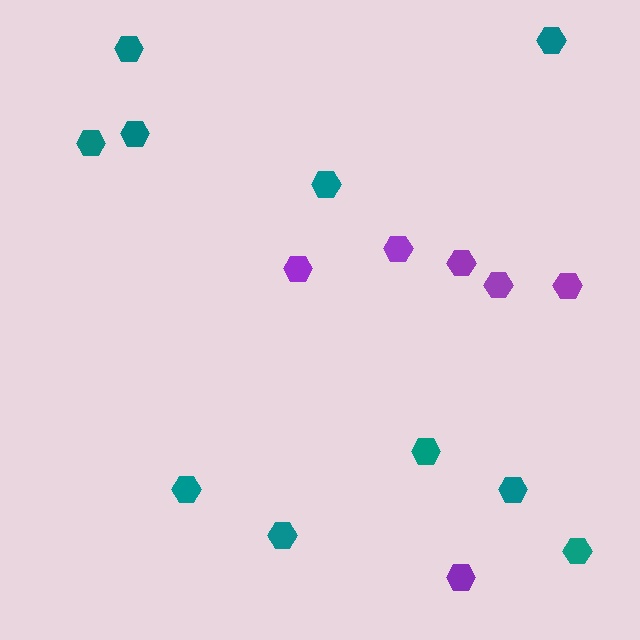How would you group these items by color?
There are 2 groups: one group of purple hexagons (6) and one group of teal hexagons (10).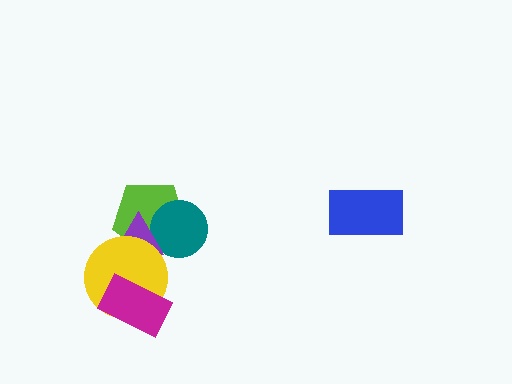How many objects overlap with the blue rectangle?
0 objects overlap with the blue rectangle.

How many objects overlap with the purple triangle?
3 objects overlap with the purple triangle.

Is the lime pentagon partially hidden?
Yes, it is partially covered by another shape.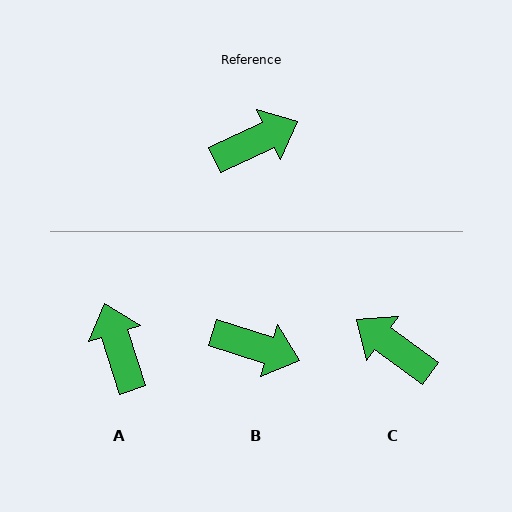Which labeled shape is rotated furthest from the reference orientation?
C, about 119 degrees away.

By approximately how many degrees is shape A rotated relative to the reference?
Approximately 83 degrees counter-clockwise.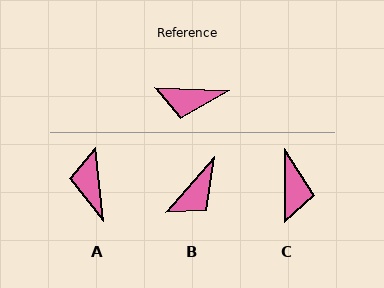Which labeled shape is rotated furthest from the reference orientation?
C, about 92 degrees away.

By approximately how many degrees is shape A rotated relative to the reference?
Approximately 82 degrees clockwise.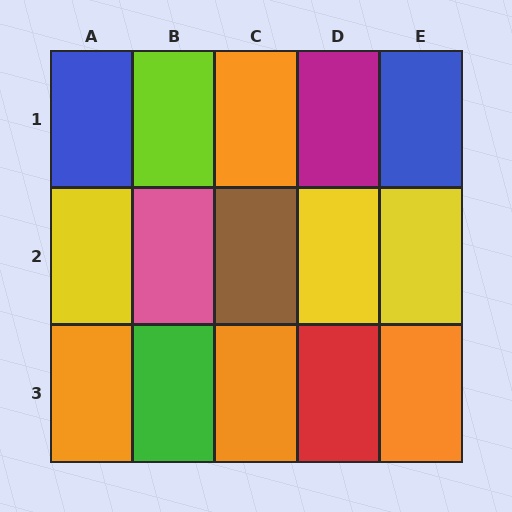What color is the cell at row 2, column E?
Yellow.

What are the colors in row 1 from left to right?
Blue, lime, orange, magenta, blue.